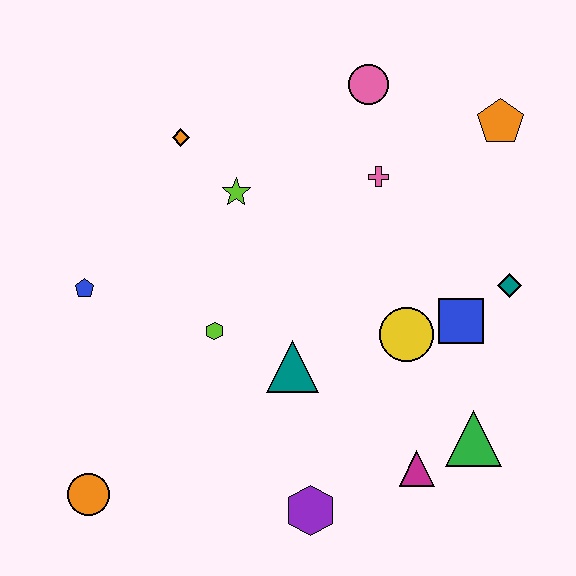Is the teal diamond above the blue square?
Yes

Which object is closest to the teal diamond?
The blue square is closest to the teal diamond.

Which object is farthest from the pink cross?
The orange circle is farthest from the pink cross.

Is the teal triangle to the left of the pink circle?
Yes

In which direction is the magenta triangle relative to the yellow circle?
The magenta triangle is below the yellow circle.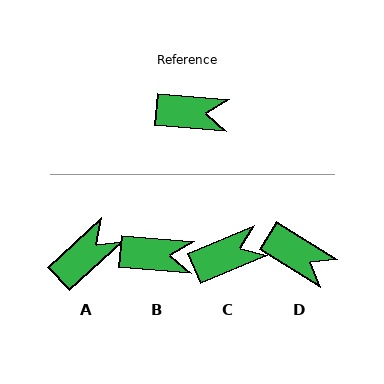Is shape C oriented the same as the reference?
No, it is off by about 27 degrees.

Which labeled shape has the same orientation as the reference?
B.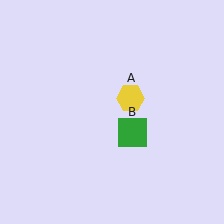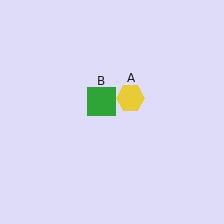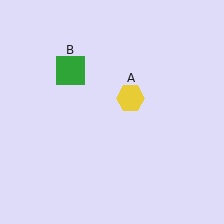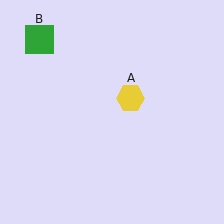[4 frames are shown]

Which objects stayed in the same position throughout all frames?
Yellow hexagon (object A) remained stationary.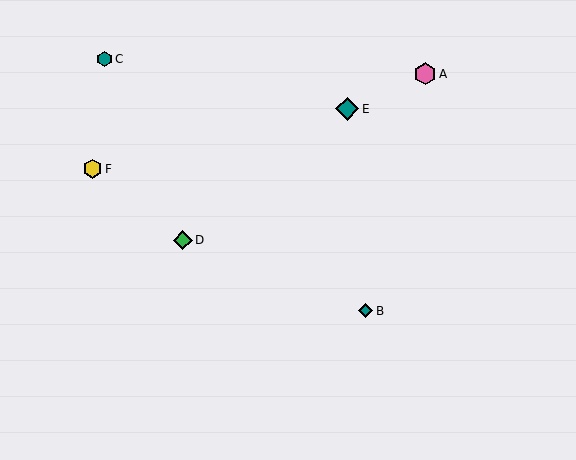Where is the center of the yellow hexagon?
The center of the yellow hexagon is at (93, 169).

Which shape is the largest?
The teal diamond (labeled E) is the largest.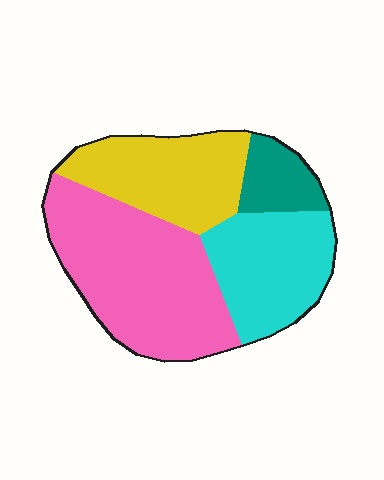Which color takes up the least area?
Teal, at roughly 10%.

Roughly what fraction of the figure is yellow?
Yellow covers roughly 25% of the figure.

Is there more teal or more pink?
Pink.